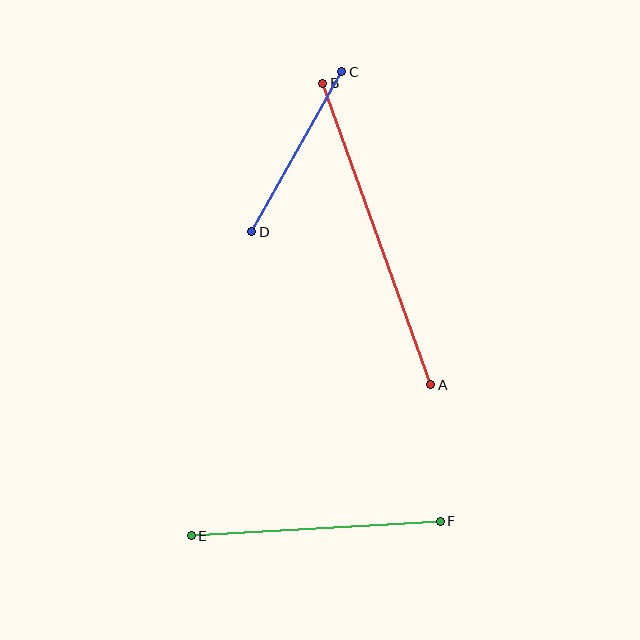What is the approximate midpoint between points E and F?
The midpoint is at approximately (315, 528) pixels.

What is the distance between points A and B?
The distance is approximately 320 pixels.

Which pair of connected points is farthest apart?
Points A and B are farthest apart.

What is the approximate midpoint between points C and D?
The midpoint is at approximately (297, 152) pixels.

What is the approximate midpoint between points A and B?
The midpoint is at approximately (377, 234) pixels.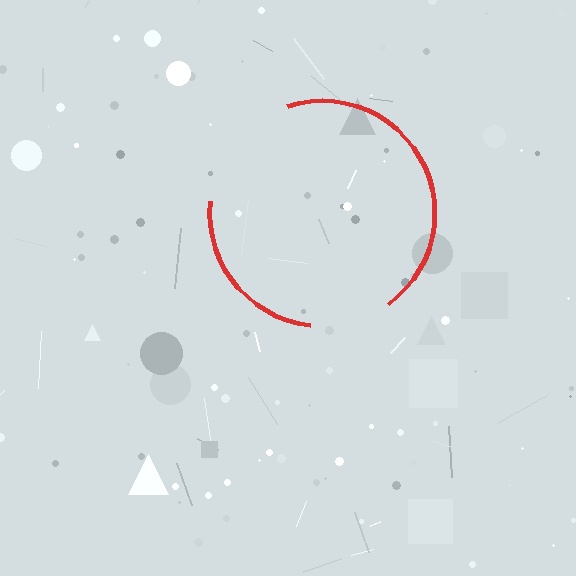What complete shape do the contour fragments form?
The contour fragments form a circle.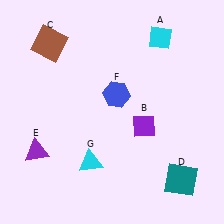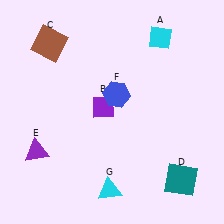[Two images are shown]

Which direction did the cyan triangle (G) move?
The cyan triangle (G) moved down.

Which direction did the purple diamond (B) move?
The purple diamond (B) moved left.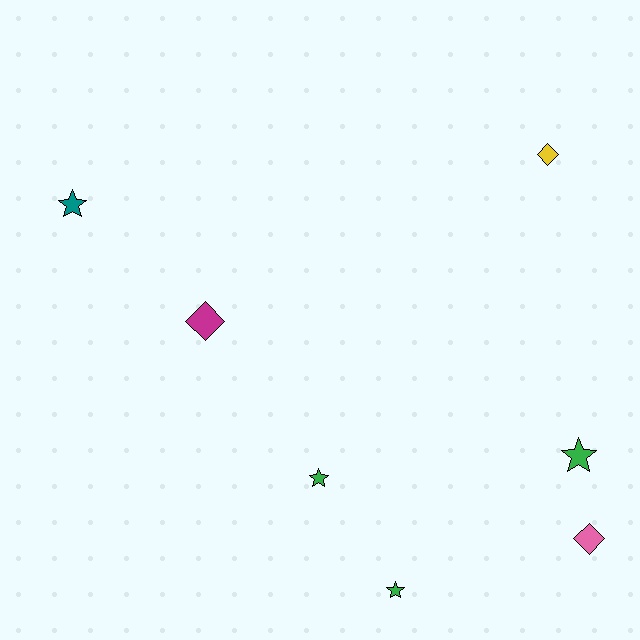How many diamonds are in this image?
There are 3 diamonds.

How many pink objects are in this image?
There is 1 pink object.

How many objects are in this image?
There are 7 objects.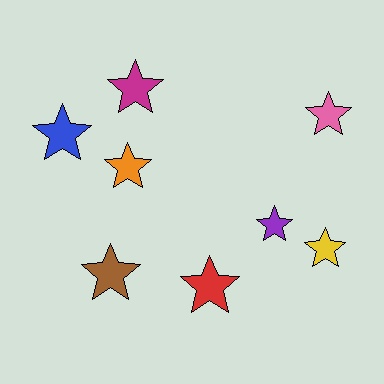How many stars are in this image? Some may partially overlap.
There are 8 stars.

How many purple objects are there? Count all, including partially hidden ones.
There is 1 purple object.